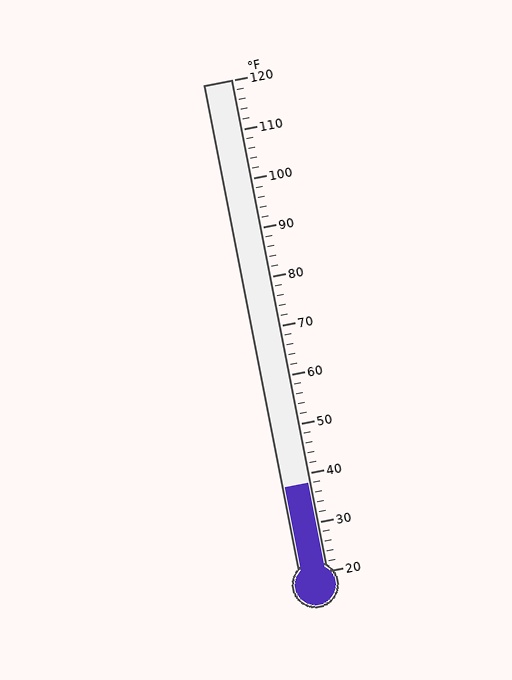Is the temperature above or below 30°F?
The temperature is above 30°F.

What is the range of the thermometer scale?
The thermometer scale ranges from 20°F to 120°F.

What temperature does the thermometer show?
The thermometer shows approximately 38°F.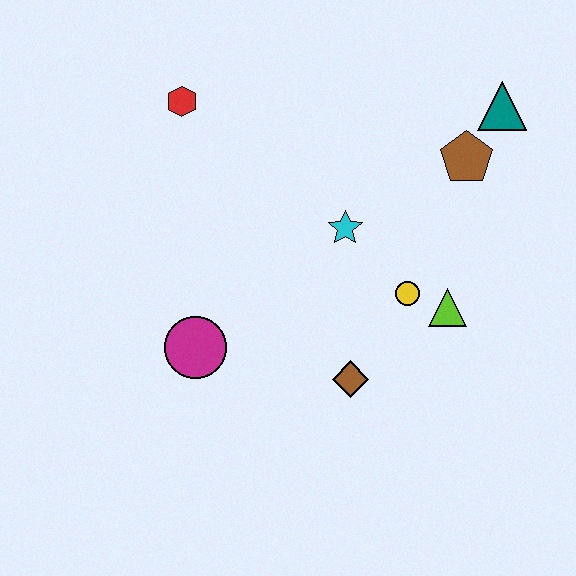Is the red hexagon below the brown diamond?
No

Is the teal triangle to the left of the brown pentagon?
No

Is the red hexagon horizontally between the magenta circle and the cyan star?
No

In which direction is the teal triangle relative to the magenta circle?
The teal triangle is to the right of the magenta circle.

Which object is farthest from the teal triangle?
The magenta circle is farthest from the teal triangle.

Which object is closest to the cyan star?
The yellow circle is closest to the cyan star.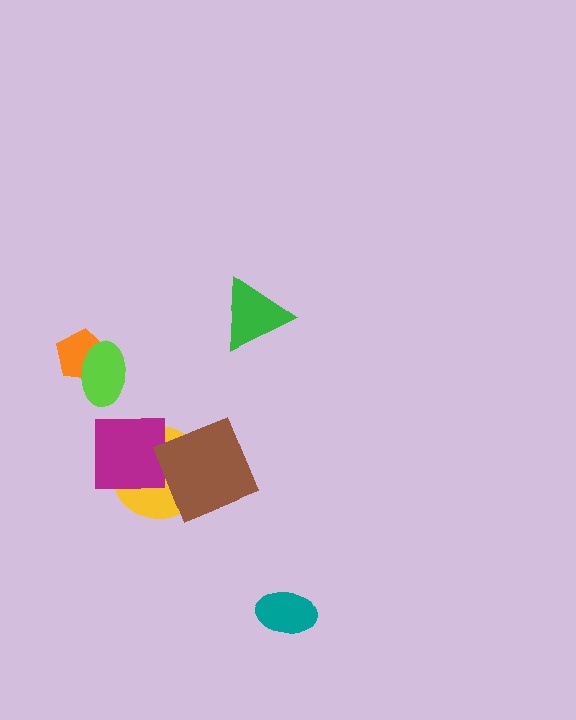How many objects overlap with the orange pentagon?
1 object overlaps with the orange pentagon.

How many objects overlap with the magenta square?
1 object overlaps with the magenta square.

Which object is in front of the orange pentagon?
The lime ellipse is in front of the orange pentagon.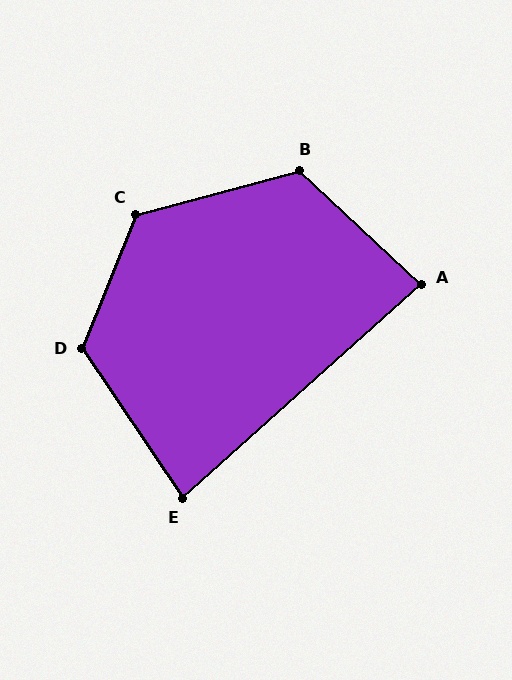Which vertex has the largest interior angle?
C, at approximately 127 degrees.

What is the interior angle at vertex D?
Approximately 124 degrees (obtuse).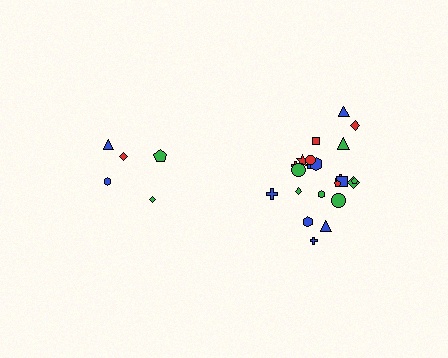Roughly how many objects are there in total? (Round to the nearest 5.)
Roughly 25 objects in total.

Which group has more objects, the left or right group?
The right group.